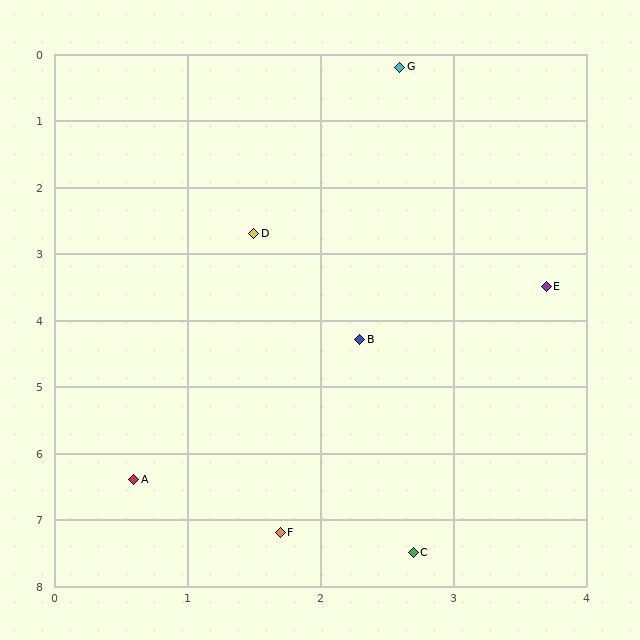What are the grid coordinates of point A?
Point A is at approximately (0.6, 6.4).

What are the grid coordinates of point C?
Point C is at approximately (2.7, 7.5).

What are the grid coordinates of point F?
Point F is at approximately (1.7, 7.2).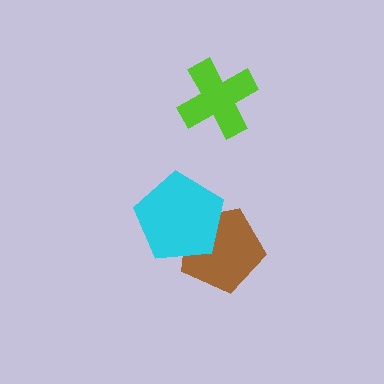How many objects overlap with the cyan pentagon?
1 object overlaps with the cyan pentagon.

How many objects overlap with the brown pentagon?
1 object overlaps with the brown pentagon.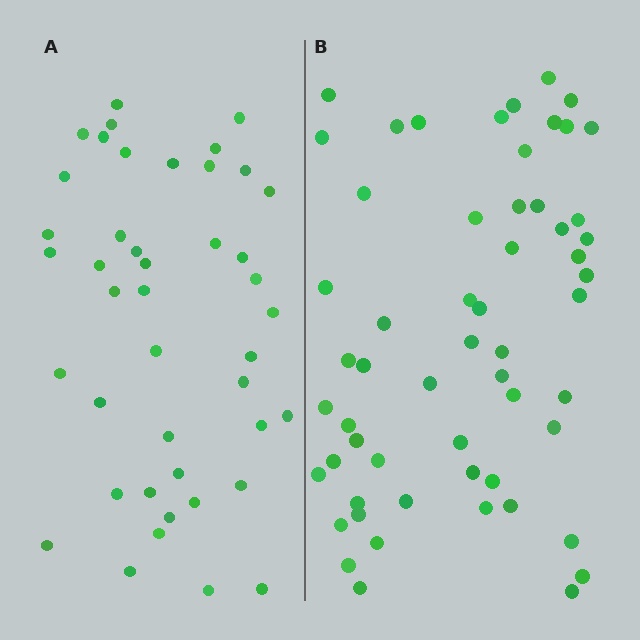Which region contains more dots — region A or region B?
Region B (the right region) has more dots.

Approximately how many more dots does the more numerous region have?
Region B has approximately 15 more dots than region A.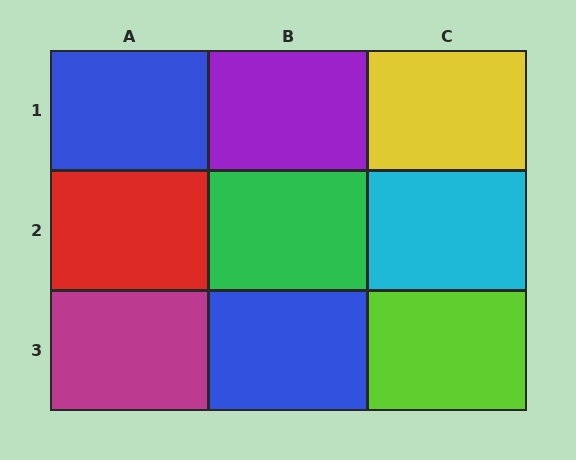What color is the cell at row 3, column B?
Blue.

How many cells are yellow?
1 cell is yellow.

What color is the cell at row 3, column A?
Magenta.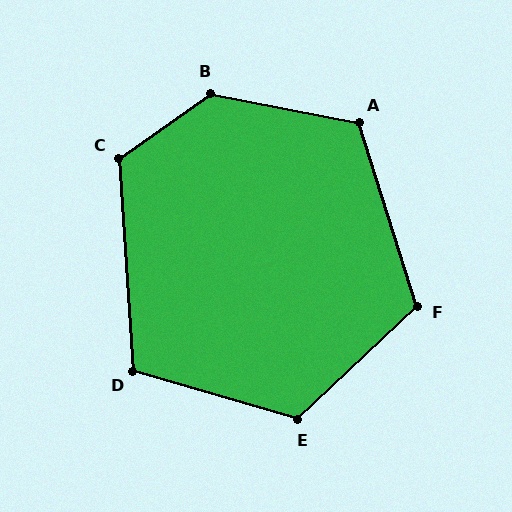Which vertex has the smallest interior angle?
D, at approximately 110 degrees.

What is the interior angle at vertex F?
Approximately 116 degrees (obtuse).